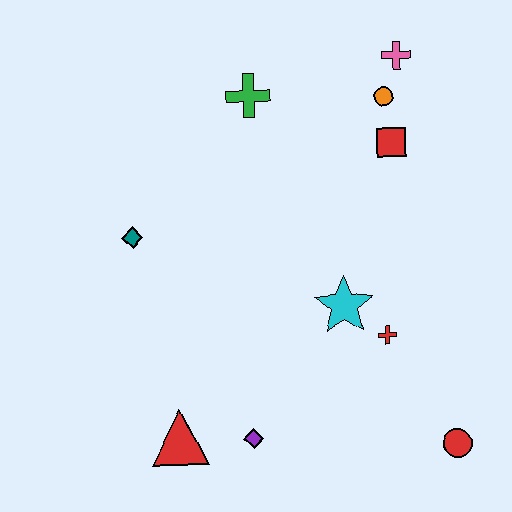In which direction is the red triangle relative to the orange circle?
The red triangle is below the orange circle.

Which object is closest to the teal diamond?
The green cross is closest to the teal diamond.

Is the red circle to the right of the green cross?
Yes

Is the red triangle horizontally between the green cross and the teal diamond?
Yes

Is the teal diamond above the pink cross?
No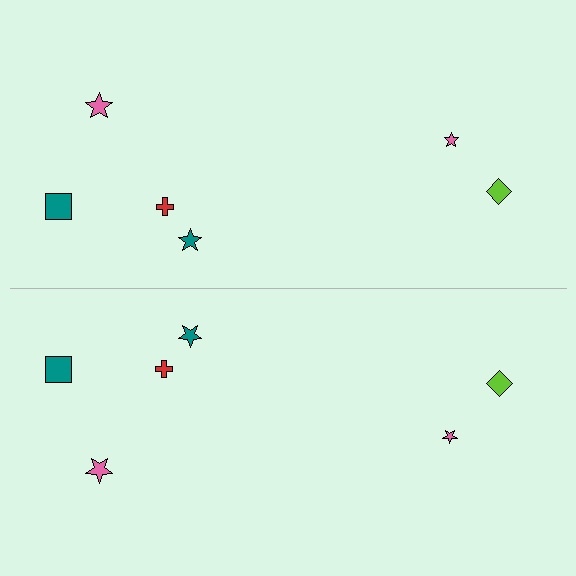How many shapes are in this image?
There are 12 shapes in this image.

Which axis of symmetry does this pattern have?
The pattern has a horizontal axis of symmetry running through the center of the image.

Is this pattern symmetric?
Yes, this pattern has bilateral (reflection) symmetry.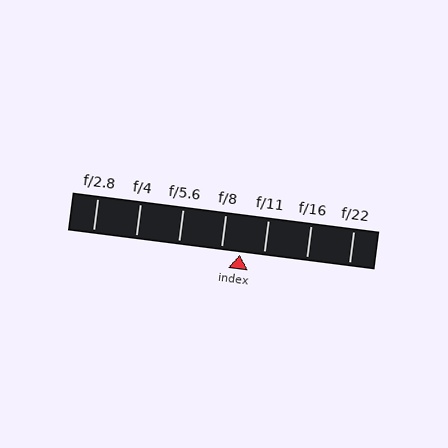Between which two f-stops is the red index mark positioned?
The index mark is between f/8 and f/11.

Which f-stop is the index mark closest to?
The index mark is closest to f/8.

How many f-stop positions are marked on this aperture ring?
There are 7 f-stop positions marked.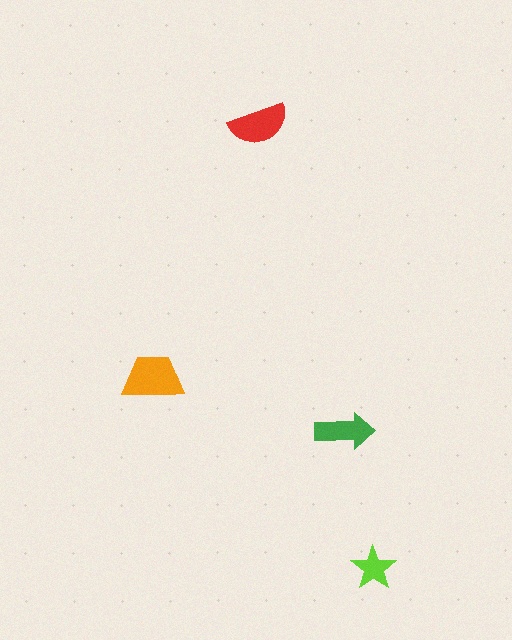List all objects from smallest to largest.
The lime star, the green arrow, the red semicircle, the orange trapezoid.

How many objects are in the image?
There are 4 objects in the image.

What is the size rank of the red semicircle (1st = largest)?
2nd.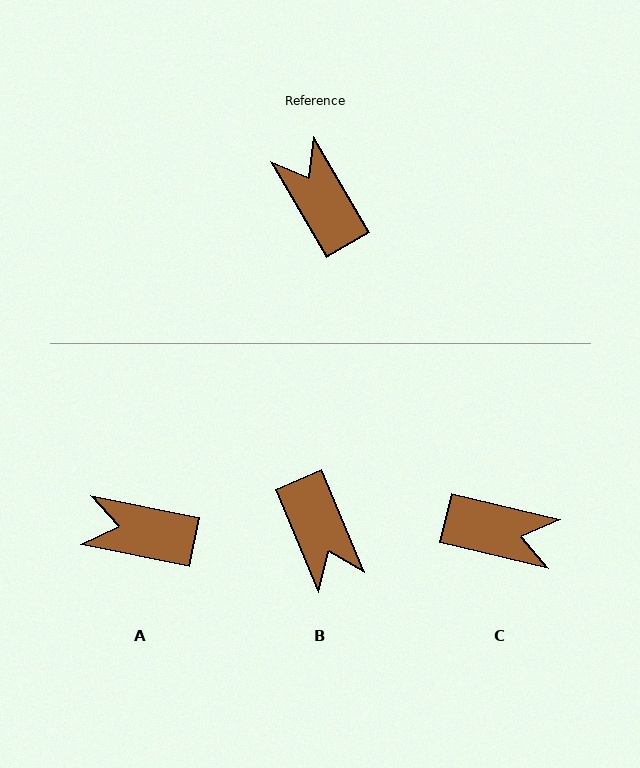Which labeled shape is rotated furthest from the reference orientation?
B, about 172 degrees away.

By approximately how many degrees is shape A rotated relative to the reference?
Approximately 48 degrees counter-clockwise.